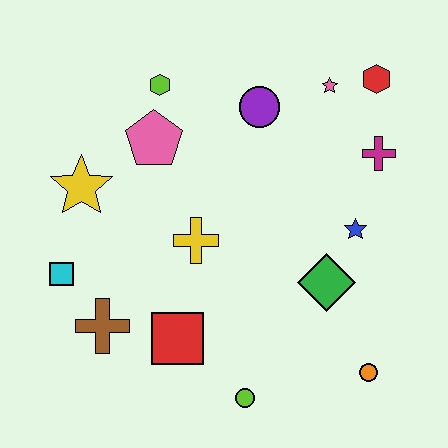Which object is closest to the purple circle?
The pink star is closest to the purple circle.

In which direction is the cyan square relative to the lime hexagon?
The cyan square is below the lime hexagon.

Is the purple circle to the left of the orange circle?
Yes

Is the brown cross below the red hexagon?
Yes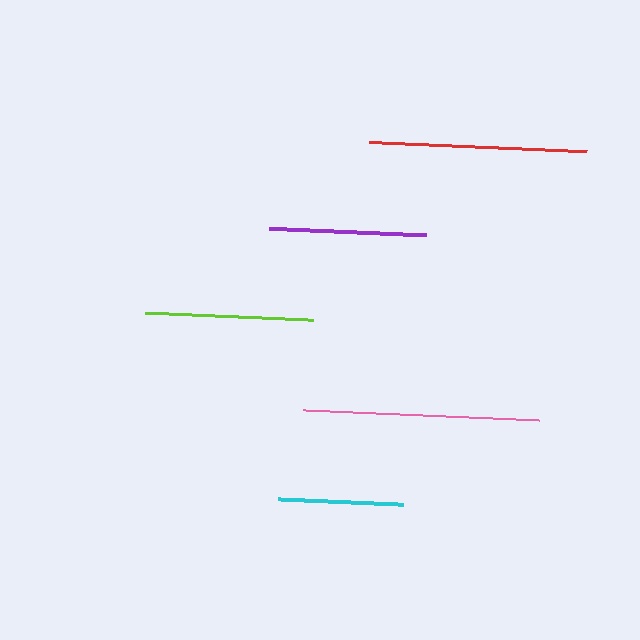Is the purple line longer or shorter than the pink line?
The pink line is longer than the purple line.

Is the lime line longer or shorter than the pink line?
The pink line is longer than the lime line.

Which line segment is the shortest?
The cyan line is the shortest at approximately 124 pixels.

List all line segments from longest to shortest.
From longest to shortest: pink, red, lime, purple, cyan.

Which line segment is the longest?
The pink line is the longest at approximately 235 pixels.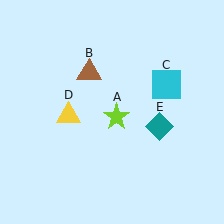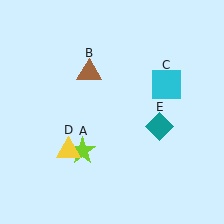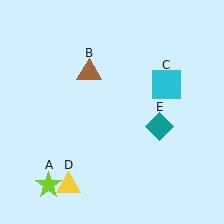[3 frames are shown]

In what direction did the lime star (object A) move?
The lime star (object A) moved down and to the left.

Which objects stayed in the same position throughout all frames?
Brown triangle (object B) and cyan square (object C) and teal diamond (object E) remained stationary.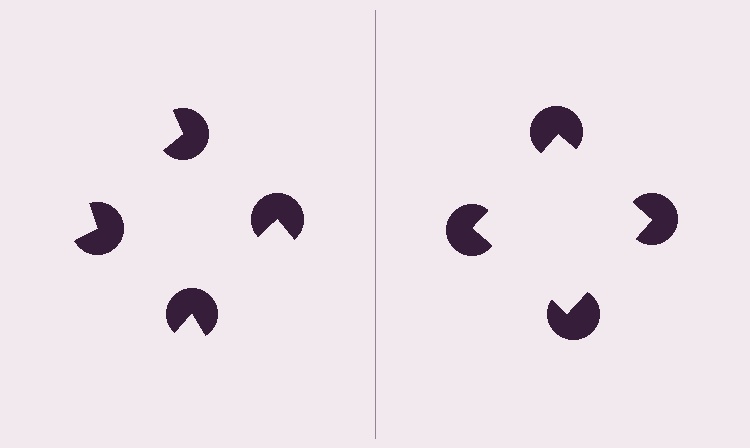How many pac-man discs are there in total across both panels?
8 — 4 on each side.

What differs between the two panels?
The pac-man discs are positioned identically on both sides; only the wedge orientations differ. On the right they align to a square; on the left they are misaligned.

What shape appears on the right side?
An illusory square.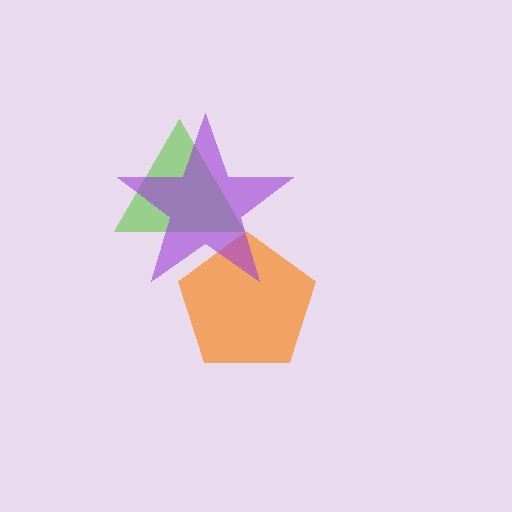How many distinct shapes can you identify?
There are 3 distinct shapes: a lime triangle, an orange pentagon, a purple star.